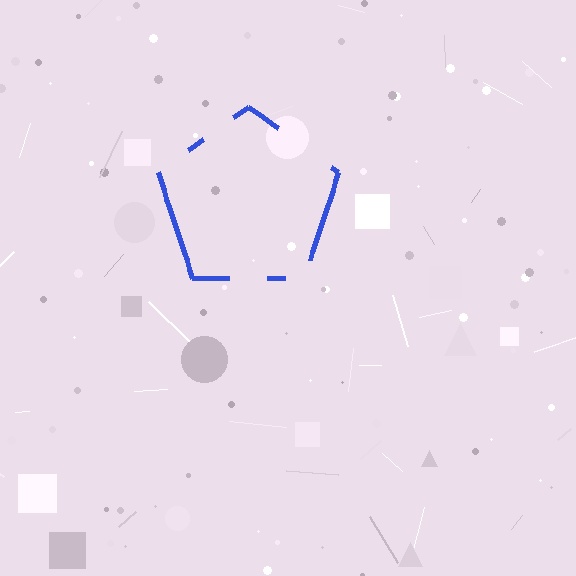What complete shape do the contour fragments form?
The contour fragments form a pentagon.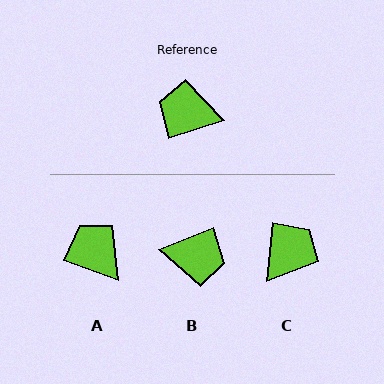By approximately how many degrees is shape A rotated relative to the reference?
Approximately 39 degrees clockwise.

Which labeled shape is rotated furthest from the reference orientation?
B, about 176 degrees away.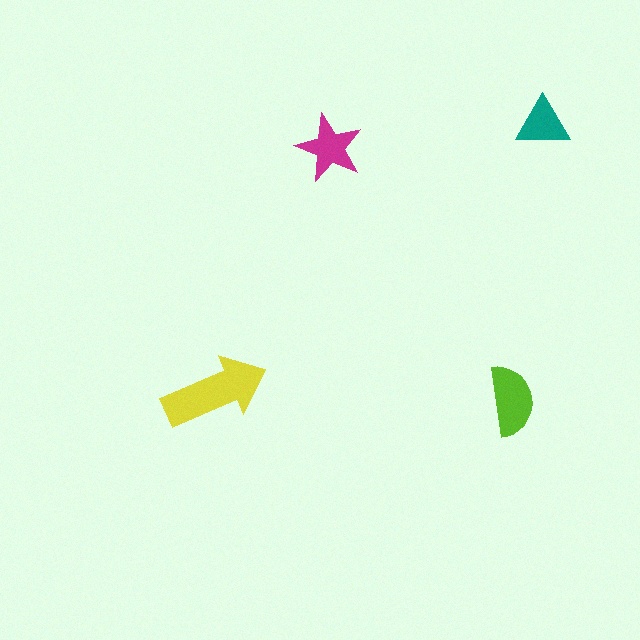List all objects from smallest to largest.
The teal triangle, the magenta star, the lime semicircle, the yellow arrow.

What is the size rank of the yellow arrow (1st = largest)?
1st.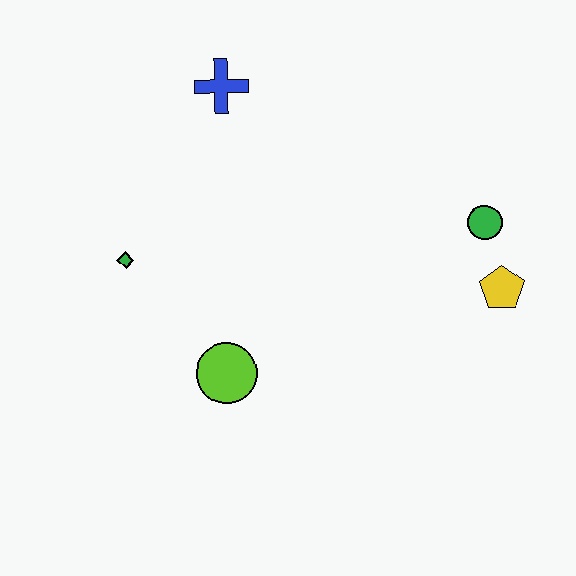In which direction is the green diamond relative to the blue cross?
The green diamond is below the blue cross.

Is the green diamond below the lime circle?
No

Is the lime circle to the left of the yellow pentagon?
Yes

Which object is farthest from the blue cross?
The yellow pentagon is farthest from the blue cross.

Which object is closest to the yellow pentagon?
The green circle is closest to the yellow pentagon.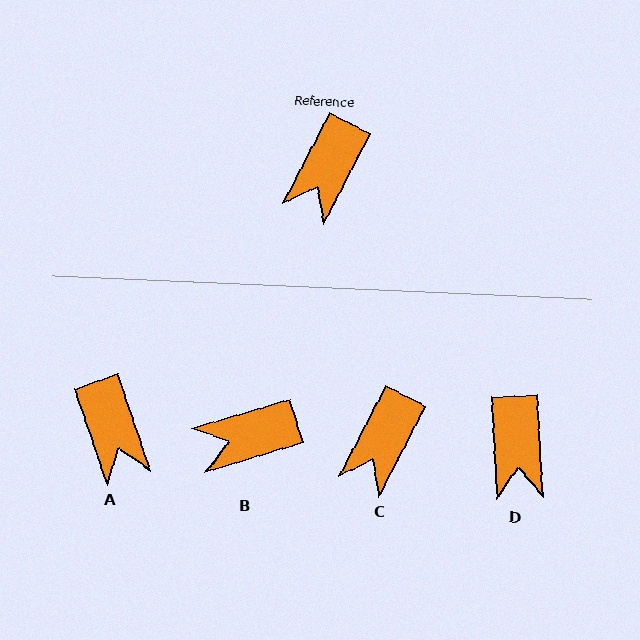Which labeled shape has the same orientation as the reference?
C.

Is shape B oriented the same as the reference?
No, it is off by about 46 degrees.